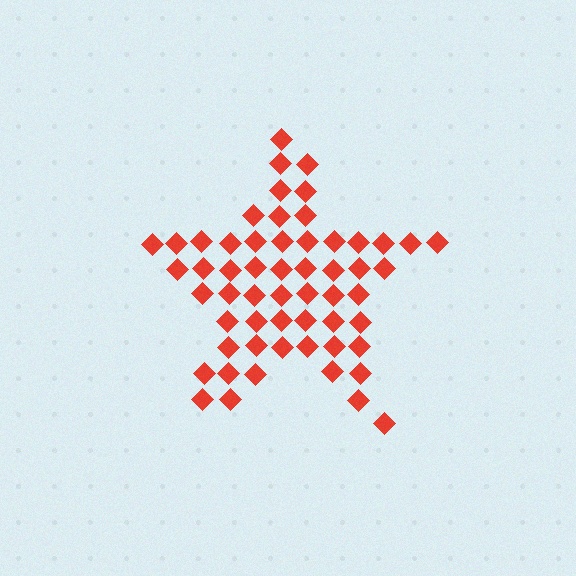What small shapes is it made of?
It is made of small diamonds.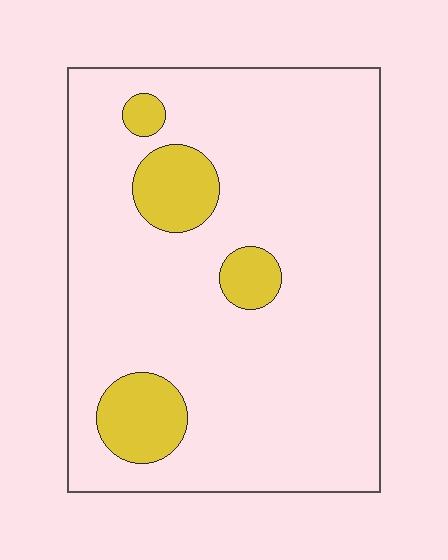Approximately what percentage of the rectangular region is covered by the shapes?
Approximately 15%.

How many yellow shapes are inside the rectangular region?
4.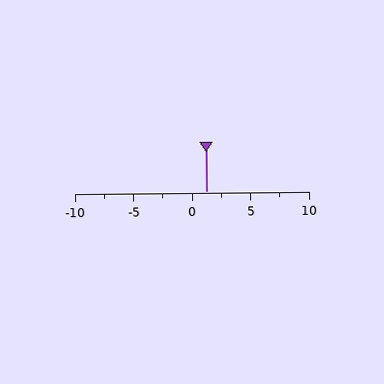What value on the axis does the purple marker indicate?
The marker indicates approximately 1.2.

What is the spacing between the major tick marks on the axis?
The major ticks are spaced 5 apart.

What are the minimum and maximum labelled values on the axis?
The axis runs from -10 to 10.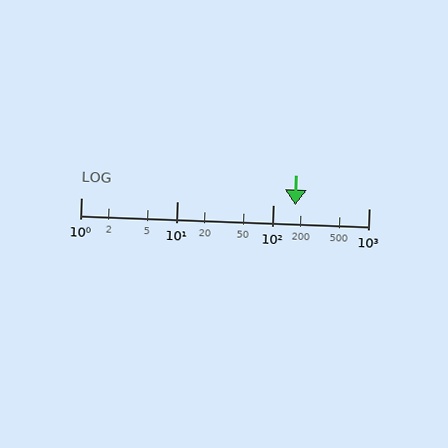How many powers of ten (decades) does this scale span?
The scale spans 3 decades, from 1 to 1000.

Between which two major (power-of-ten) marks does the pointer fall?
The pointer is between 100 and 1000.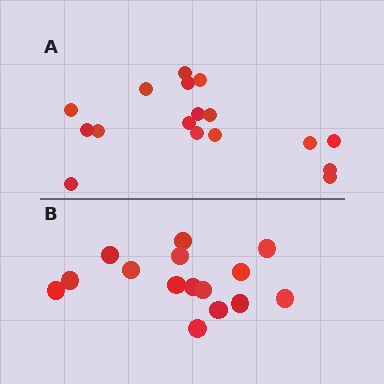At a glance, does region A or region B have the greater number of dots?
Region A (the top region) has more dots.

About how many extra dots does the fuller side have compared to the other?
Region A has just a few more — roughly 2 or 3 more dots than region B.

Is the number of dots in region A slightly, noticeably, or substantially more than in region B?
Region A has only slightly more — the two regions are fairly close. The ratio is roughly 1.1 to 1.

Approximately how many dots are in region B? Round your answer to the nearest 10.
About 20 dots. (The exact count is 15, which rounds to 20.)